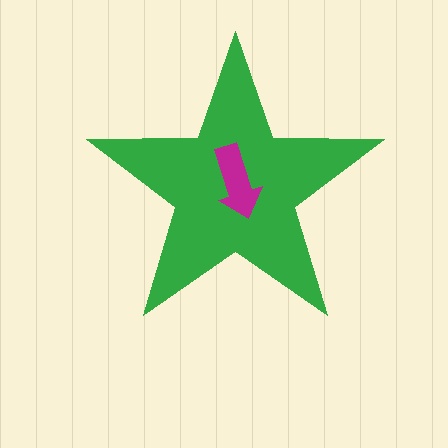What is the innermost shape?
The magenta arrow.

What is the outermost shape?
The green star.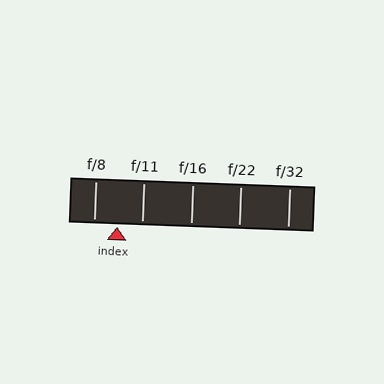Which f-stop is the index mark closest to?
The index mark is closest to f/8.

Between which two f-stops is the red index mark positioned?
The index mark is between f/8 and f/11.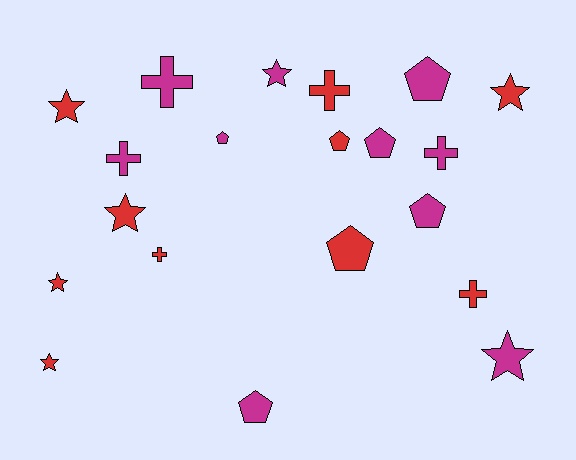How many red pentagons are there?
There are 2 red pentagons.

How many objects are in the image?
There are 20 objects.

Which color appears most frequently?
Red, with 10 objects.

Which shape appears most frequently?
Pentagon, with 7 objects.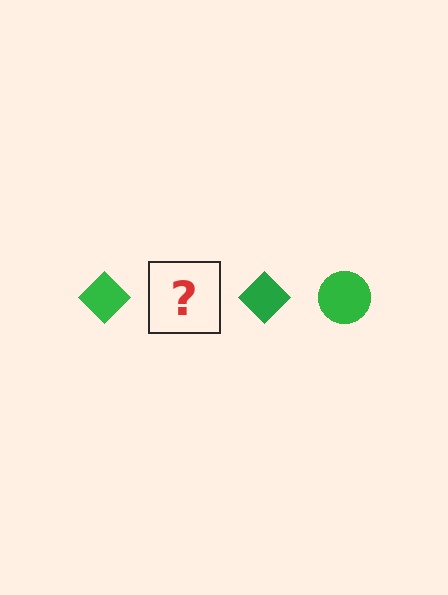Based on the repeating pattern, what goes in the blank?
The blank should be a green circle.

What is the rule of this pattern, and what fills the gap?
The rule is that the pattern cycles through diamond, circle shapes in green. The gap should be filled with a green circle.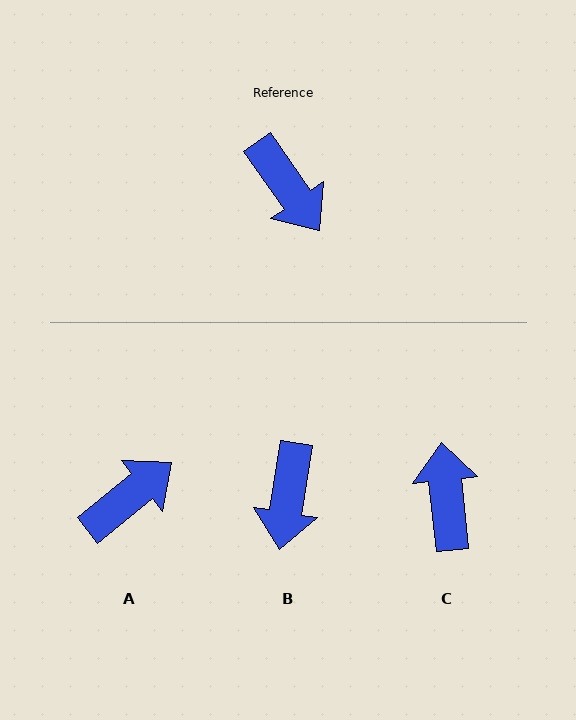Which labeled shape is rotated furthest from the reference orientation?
C, about 151 degrees away.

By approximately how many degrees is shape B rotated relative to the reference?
Approximately 44 degrees clockwise.